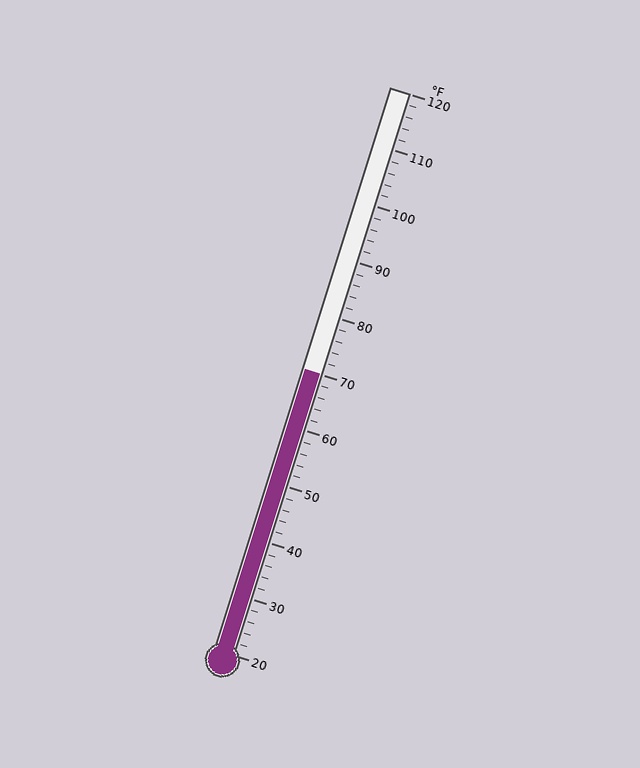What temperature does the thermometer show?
The thermometer shows approximately 70°F.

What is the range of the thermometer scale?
The thermometer scale ranges from 20°F to 120°F.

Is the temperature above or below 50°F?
The temperature is above 50°F.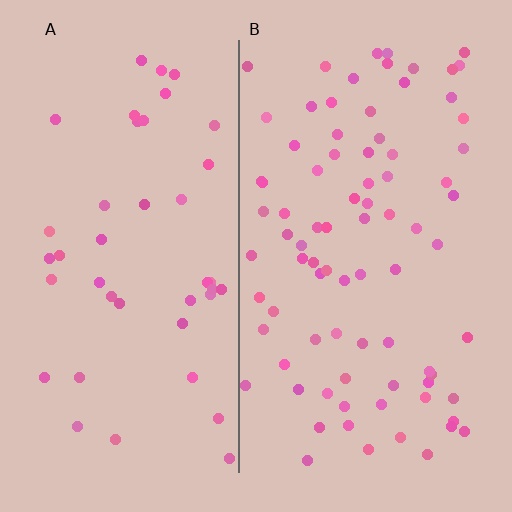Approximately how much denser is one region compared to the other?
Approximately 2.0× — region B over region A.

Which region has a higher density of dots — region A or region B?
B (the right).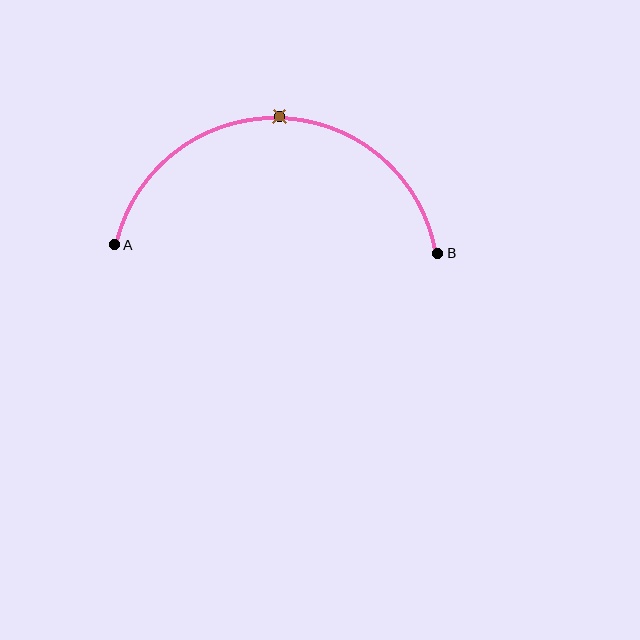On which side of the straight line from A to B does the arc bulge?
The arc bulges above the straight line connecting A and B.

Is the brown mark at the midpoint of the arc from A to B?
Yes. The brown mark lies on the arc at equal arc-length from both A and B — it is the arc midpoint.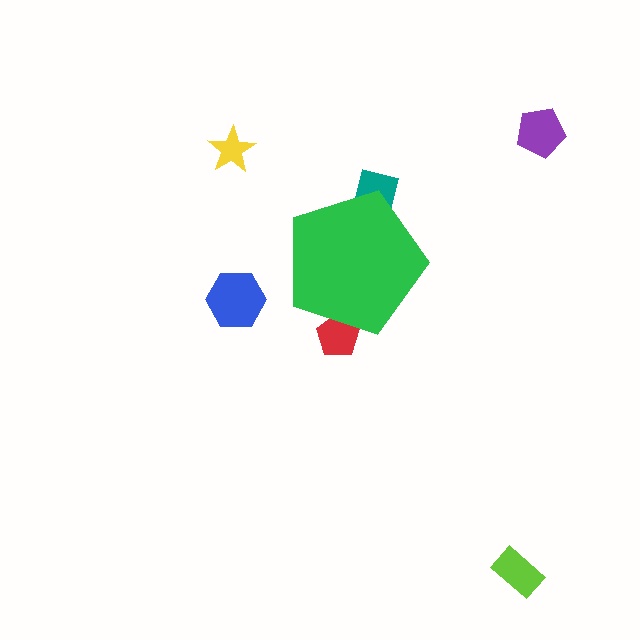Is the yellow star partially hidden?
No, the yellow star is fully visible.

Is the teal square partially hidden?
Yes, the teal square is partially hidden behind the green pentagon.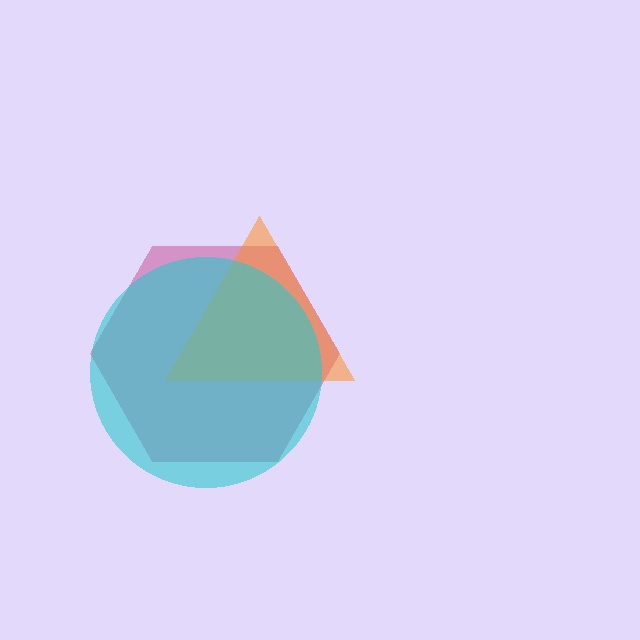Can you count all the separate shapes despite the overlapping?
Yes, there are 3 separate shapes.